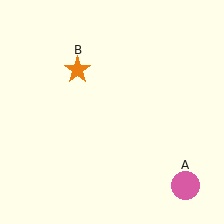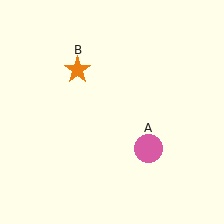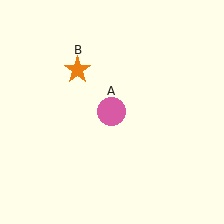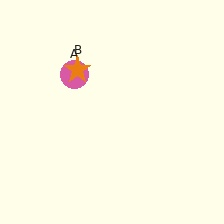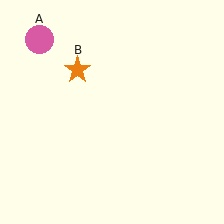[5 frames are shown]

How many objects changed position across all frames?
1 object changed position: pink circle (object A).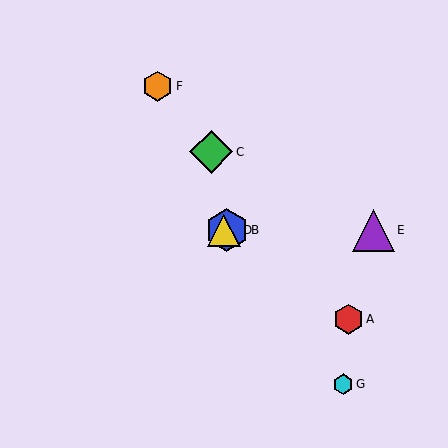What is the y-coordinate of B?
Object B is at y≈230.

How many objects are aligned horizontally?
3 objects (B, D, E) are aligned horizontally.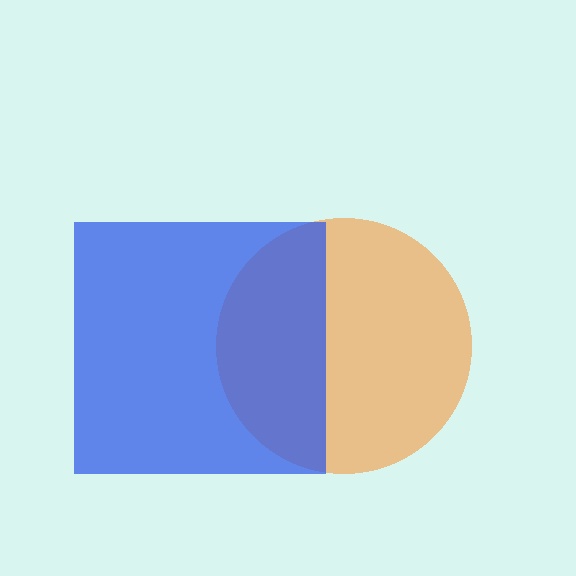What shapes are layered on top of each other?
The layered shapes are: an orange circle, a blue square.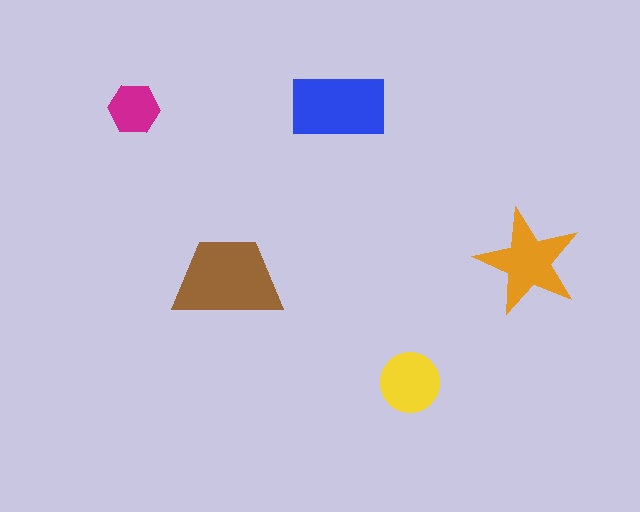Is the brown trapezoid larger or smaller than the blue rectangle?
Larger.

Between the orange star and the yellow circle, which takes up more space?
The orange star.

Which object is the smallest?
The magenta hexagon.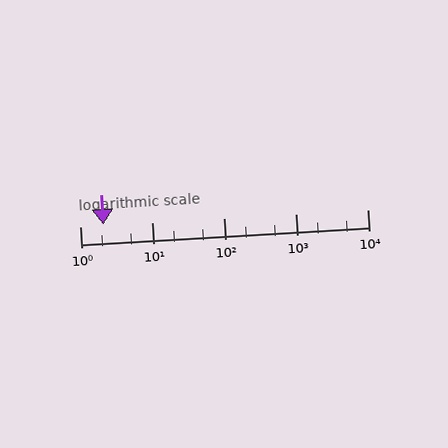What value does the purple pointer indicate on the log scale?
The pointer indicates approximately 2.1.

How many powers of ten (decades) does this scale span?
The scale spans 4 decades, from 1 to 10000.